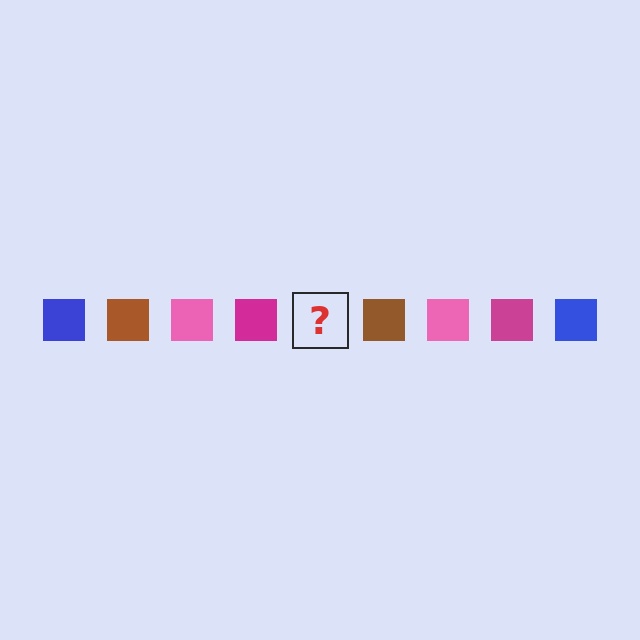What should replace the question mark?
The question mark should be replaced with a blue square.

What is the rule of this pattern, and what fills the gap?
The rule is that the pattern cycles through blue, brown, pink, magenta squares. The gap should be filled with a blue square.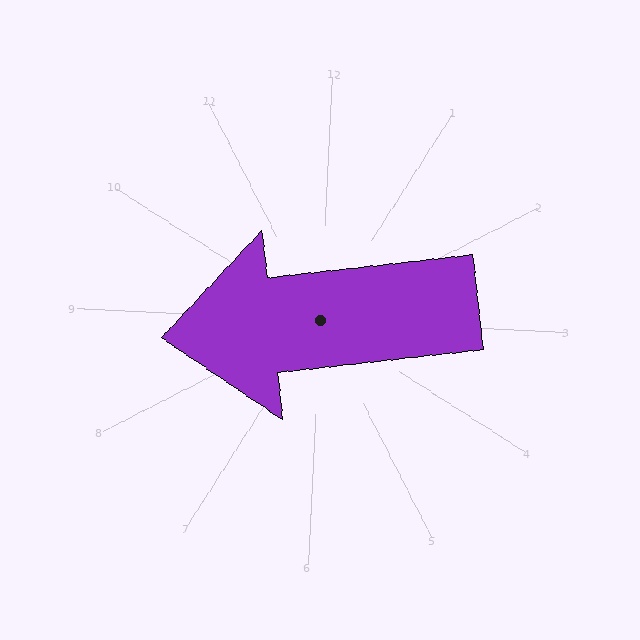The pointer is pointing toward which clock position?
Roughly 9 o'clock.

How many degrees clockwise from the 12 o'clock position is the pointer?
Approximately 261 degrees.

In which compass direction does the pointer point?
West.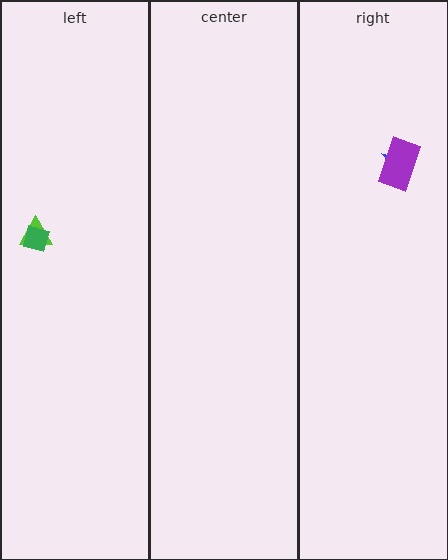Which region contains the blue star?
The right region.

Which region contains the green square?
The left region.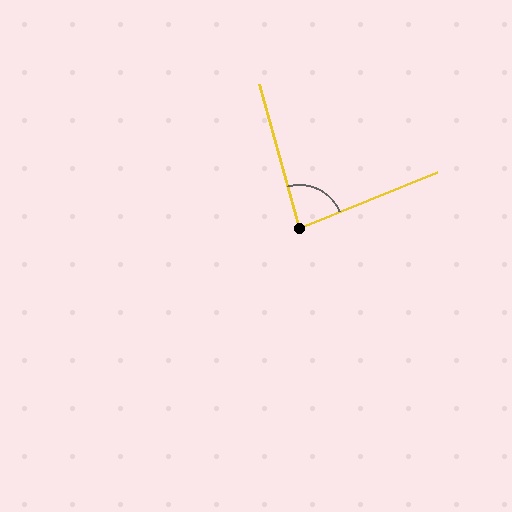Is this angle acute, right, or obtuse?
It is acute.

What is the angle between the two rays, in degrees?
Approximately 83 degrees.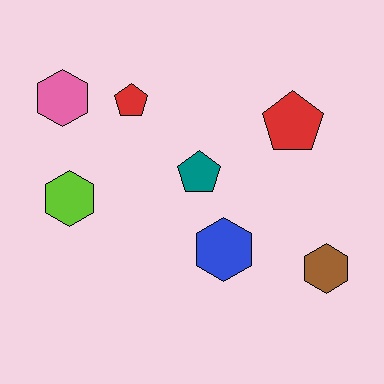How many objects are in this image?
There are 7 objects.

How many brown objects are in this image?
There is 1 brown object.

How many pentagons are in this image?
There are 3 pentagons.